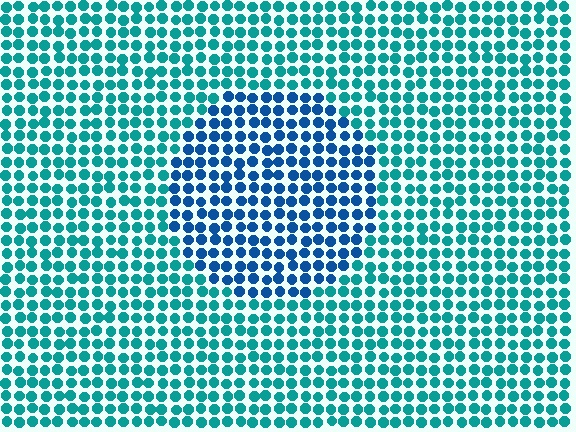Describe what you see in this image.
The image is filled with small teal elements in a uniform arrangement. A circle-shaped region is visible where the elements are tinted to a slightly different hue, forming a subtle color boundary.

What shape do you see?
I see a circle.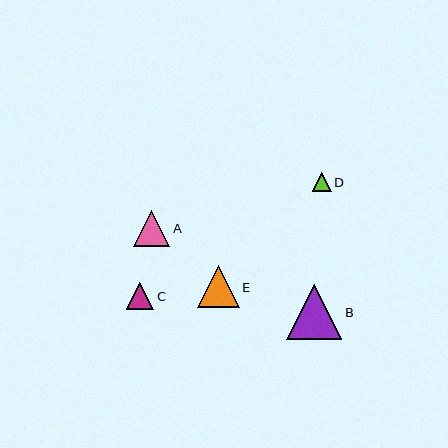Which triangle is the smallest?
Triangle D is the smallest with a size of approximately 19 pixels.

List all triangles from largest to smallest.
From largest to smallest: B, E, A, C, D.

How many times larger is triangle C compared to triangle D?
Triangle C is approximately 1.4 times the size of triangle D.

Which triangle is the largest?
Triangle B is the largest with a size of approximately 55 pixels.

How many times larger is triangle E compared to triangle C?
Triangle E is approximately 1.5 times the size of triangle C.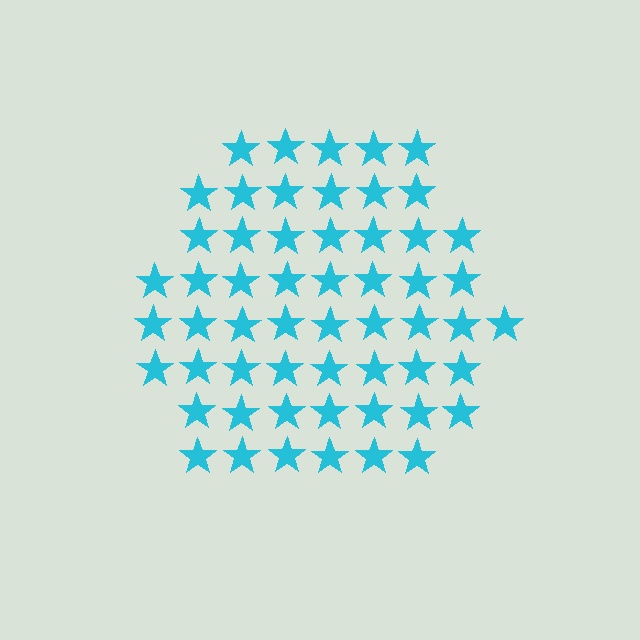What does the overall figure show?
The overall figure shows a hexagon.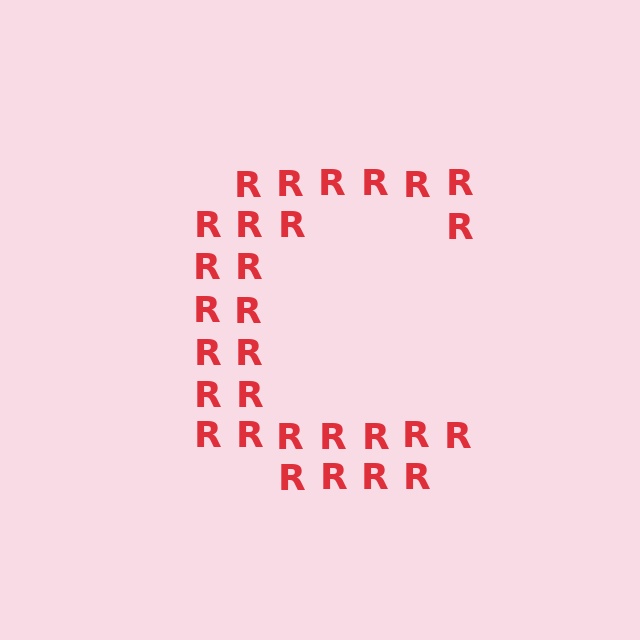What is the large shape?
The large shape is the letter C.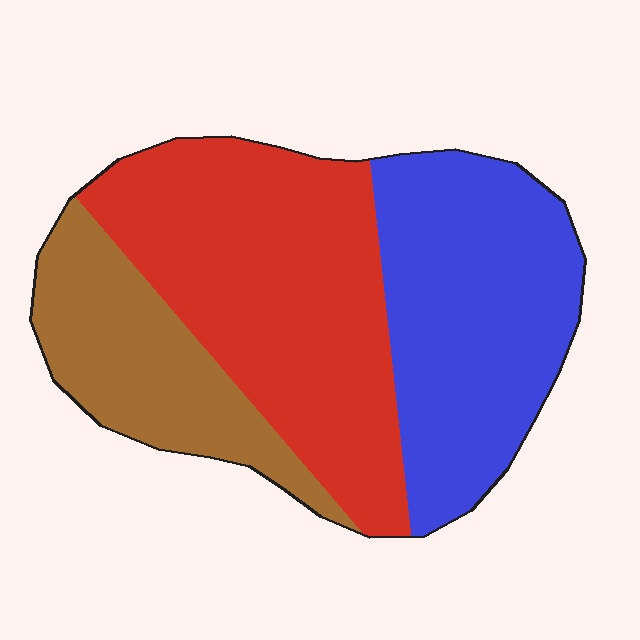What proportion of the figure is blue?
Blue covers about 35% of the figure.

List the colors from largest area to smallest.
From largest to smallest: red, blue, brown.